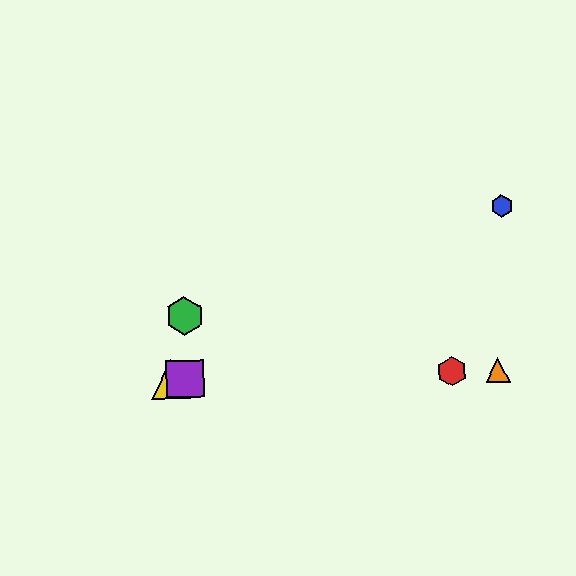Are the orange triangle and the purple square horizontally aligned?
Yes, both are at y≈370.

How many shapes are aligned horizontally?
4 shapes (the red hexagon, the yellow triangle, the purple square, the orange triangle) are aligned horizontally.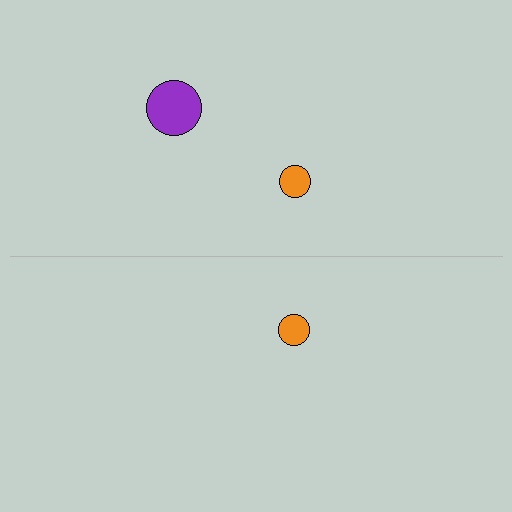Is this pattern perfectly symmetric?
No, the pattern is not perfectly symmetric. A purple circle is missing from the bottom side.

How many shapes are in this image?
There are 3 shapes in this image.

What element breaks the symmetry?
A purple circle is missing from the bottom side.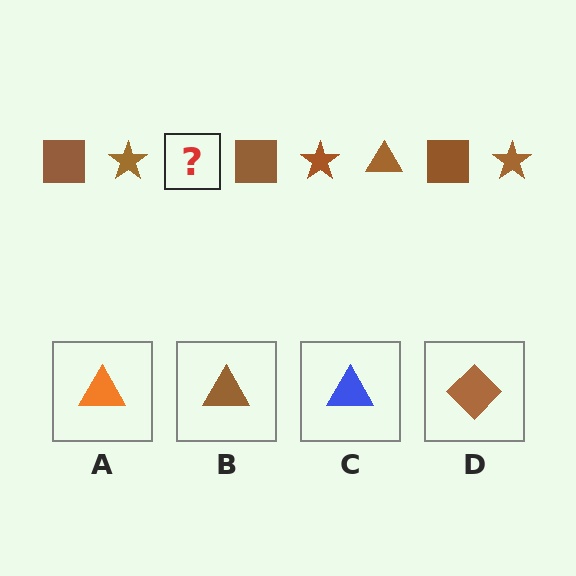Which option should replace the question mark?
Option B.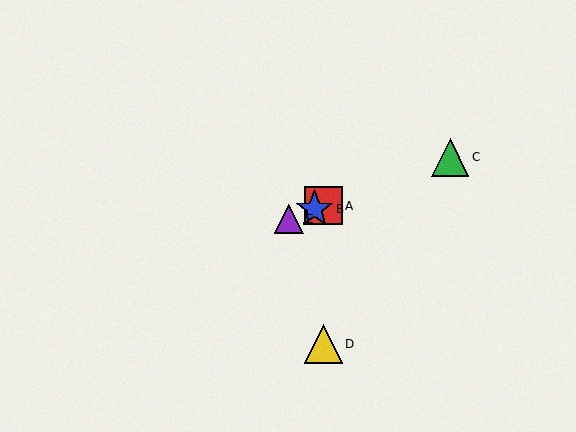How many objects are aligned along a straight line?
4 objects (A, B, C, E) are aligned along a straight line.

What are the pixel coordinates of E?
Object E is at (289, 219).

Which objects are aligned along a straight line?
Objects A, B, C, E are aligned along a straight line.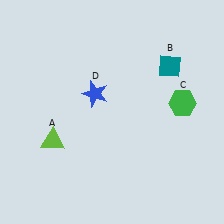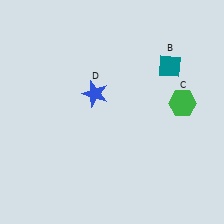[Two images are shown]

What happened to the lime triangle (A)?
The lime triangle (A) was removed in Image 2. It was in the bottom-left area of Image 1.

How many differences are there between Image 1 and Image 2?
There is 1 difference between the two images.